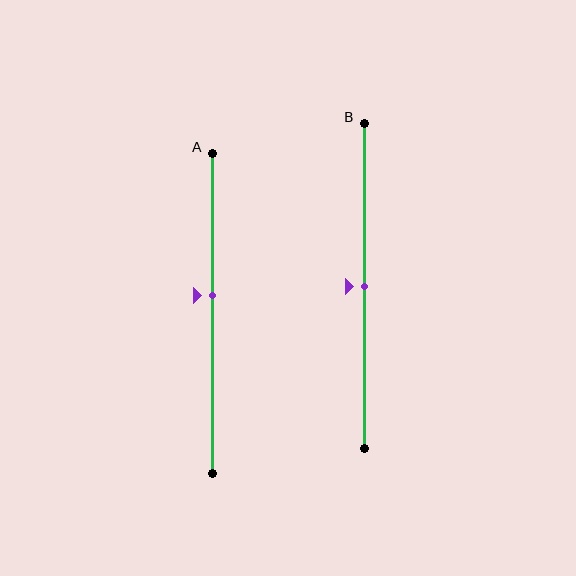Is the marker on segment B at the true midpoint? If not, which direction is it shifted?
Yes, the marker on segment B is at the true midpoint.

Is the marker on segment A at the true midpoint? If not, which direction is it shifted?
No, the marker on segment A is shifted upward by about 6% of the segment length.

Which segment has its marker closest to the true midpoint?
Segment B has its marker closest to the true midpoint.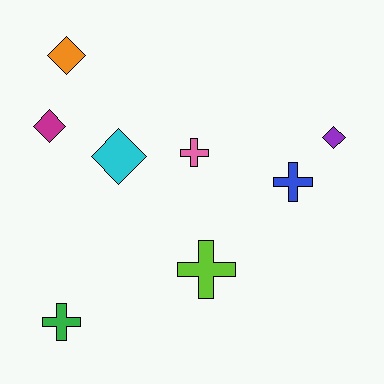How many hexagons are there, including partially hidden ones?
There are no hexagons.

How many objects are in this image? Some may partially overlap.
There are 8 objects.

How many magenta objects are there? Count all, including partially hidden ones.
There is 1 magenta object.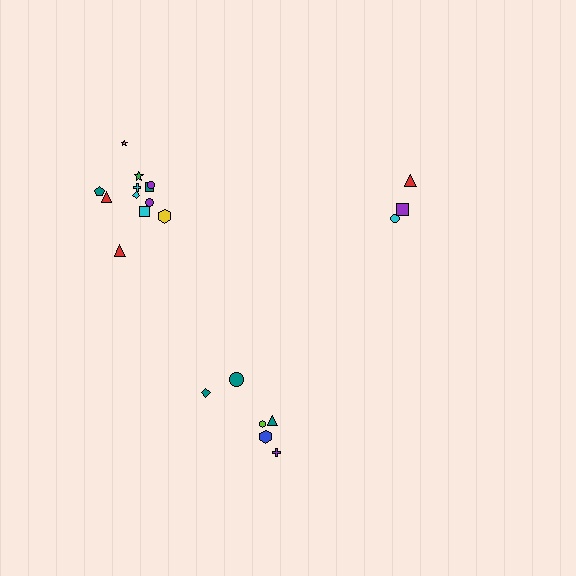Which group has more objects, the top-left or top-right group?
The top-left group.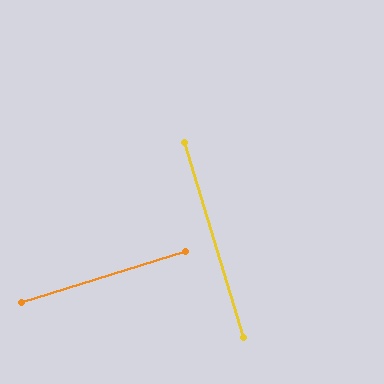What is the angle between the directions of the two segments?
Approximately 90 degrees.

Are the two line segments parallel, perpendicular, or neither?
Perpendicular — they meet at approximately 90°.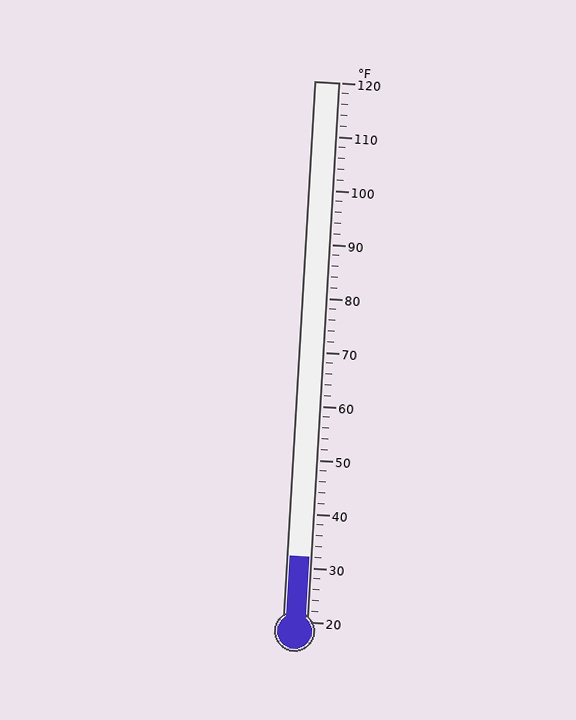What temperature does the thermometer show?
The thermometer shows approximately 32°F.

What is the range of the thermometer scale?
The thermometer scale ranges from 20°F to 120°F.